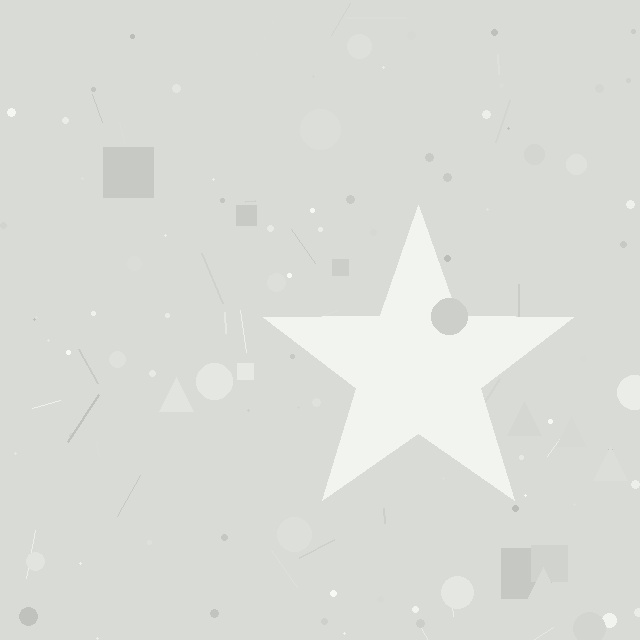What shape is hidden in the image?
A star is hidden in the image.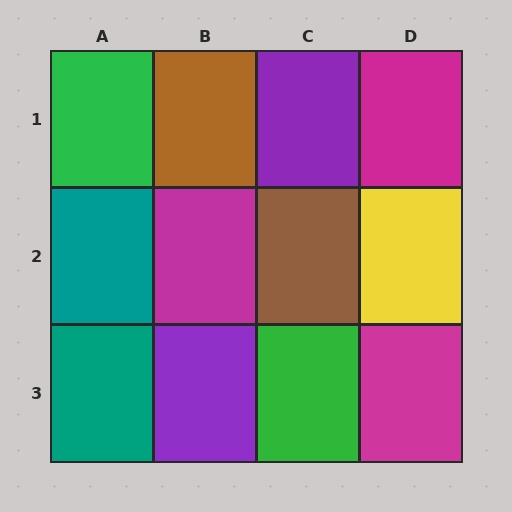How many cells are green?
2 cells are green.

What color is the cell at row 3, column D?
Magenta.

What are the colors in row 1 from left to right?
Green, brown, purple, magenta.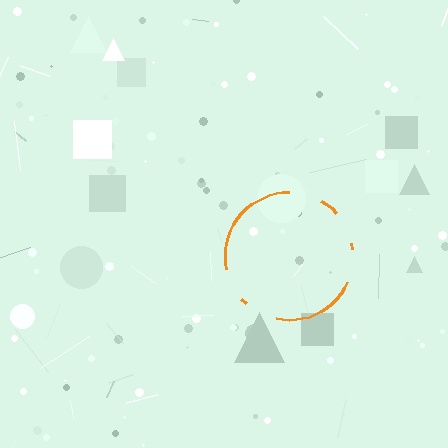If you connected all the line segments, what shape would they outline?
They would outline a circle.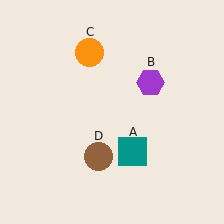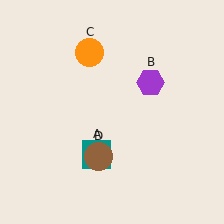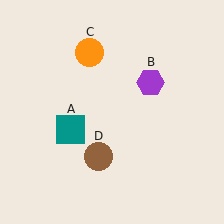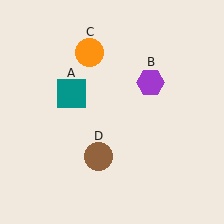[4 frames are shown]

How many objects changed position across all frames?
1 object changed position: teal square (object A).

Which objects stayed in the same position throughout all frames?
Purple hexagon (object B) and orange circle (object C) and brown circle (object D) remained stationary.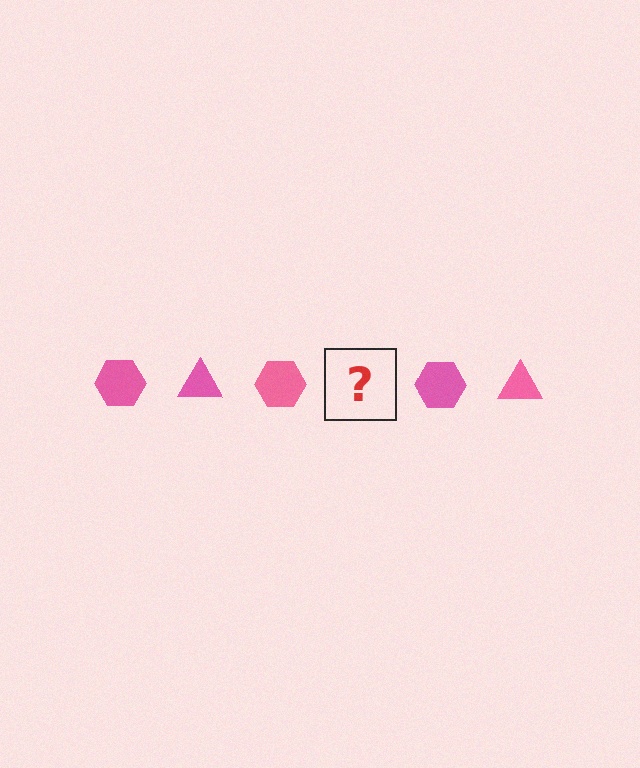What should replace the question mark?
The question mark should be replaced with a pink triangle.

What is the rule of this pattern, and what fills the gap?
The rule is that the pattern cycles through hexagon, triangle shapes in pink. The gap should be filled with a pink triangle.